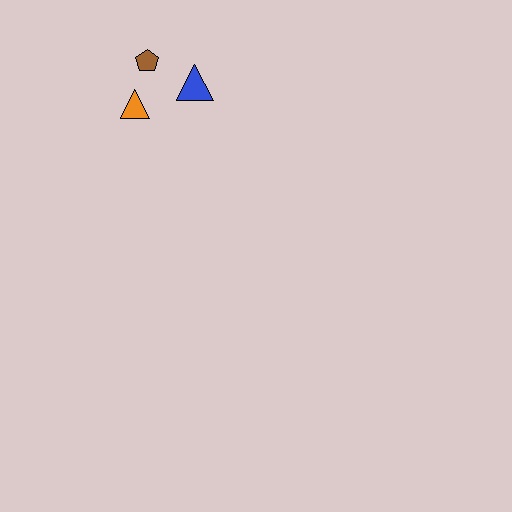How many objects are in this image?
There are 3 objects.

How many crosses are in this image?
There are no crosses.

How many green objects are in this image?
There are no green objects.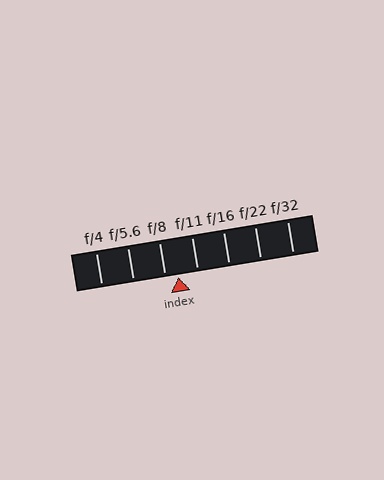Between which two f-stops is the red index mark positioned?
The index mark is between f/8 and f/11.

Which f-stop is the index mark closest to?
The index mark is closest to f/8.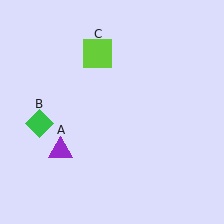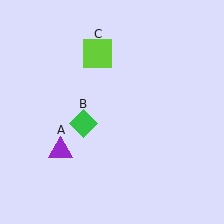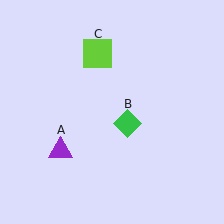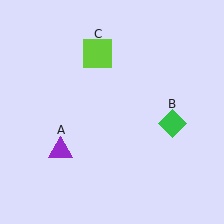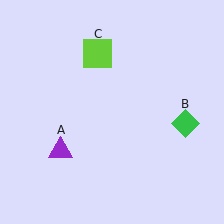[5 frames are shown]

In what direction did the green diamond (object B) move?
The green diamond (object B) moved right.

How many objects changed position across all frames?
1 object changed position: green diamond (object B).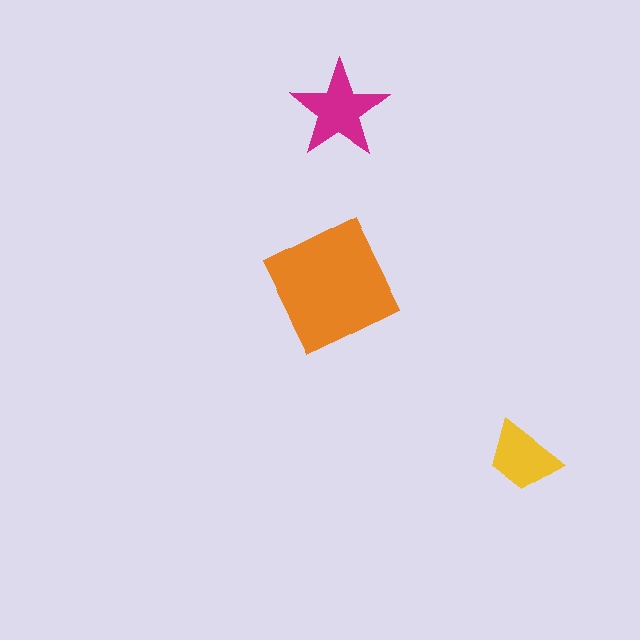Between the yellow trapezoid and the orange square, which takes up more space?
The orange square.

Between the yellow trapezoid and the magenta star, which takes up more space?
The magenta star.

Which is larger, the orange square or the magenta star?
The orange square.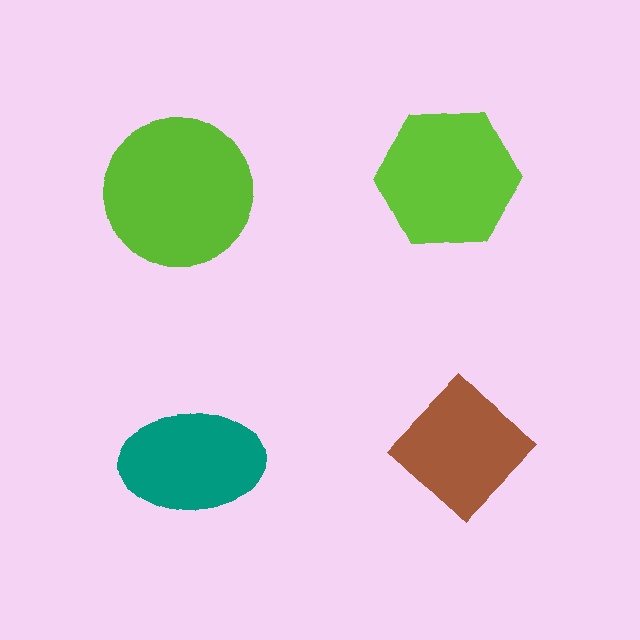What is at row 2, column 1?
A teal ellipse.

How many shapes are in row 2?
2 shapes.